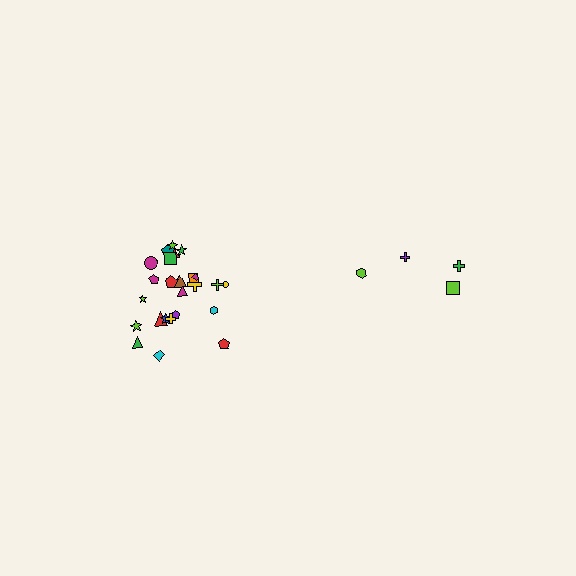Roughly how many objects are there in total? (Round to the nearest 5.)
Roughly 30 objects in total.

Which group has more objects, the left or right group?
The left group.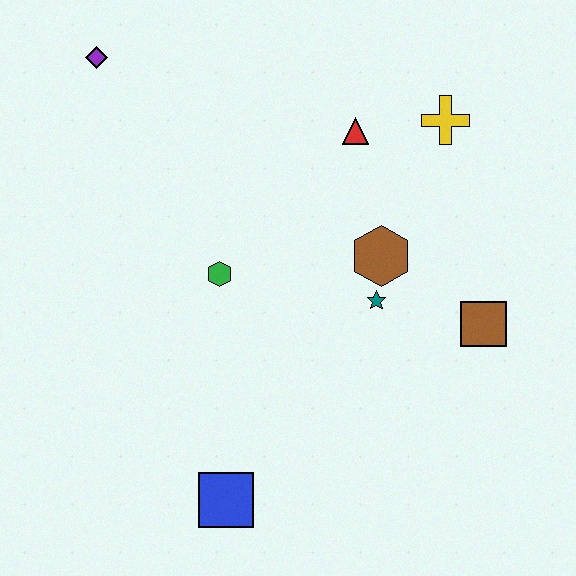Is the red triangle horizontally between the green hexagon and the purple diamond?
No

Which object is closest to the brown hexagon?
The teal star is closest to the brown hexagon.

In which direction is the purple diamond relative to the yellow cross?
The purple diamond is to the left of the yellow cross.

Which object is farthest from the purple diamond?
The brown square is farthest from the purple diamond.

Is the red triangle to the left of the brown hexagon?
Yes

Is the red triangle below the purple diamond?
Yes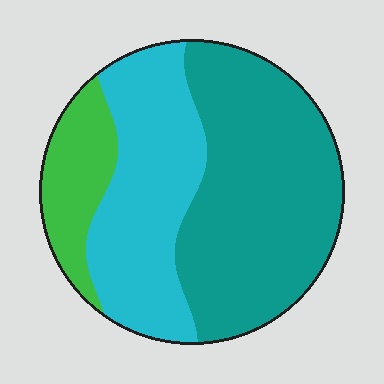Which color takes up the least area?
Green, at roughly 15%.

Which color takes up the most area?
Teal, at roughly 50%.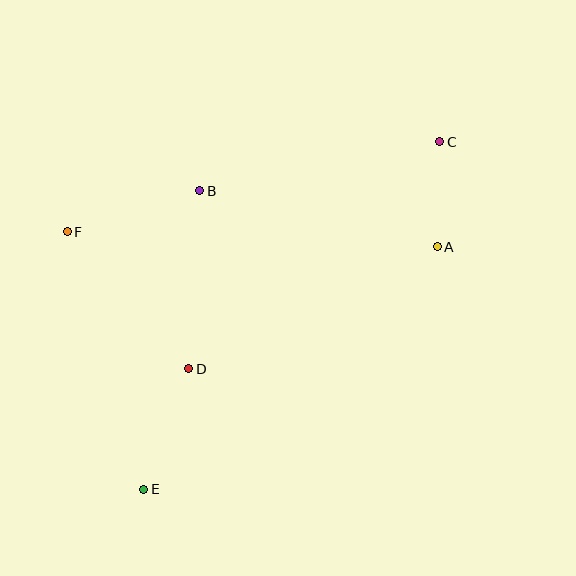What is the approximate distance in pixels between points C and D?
The distance between C and D is approximately 339 pixels.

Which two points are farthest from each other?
Points C and E are farthest from each other.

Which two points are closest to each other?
Points A and C are closest to each other.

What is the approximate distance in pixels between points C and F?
The distance between C and F is approximately 383 pixels.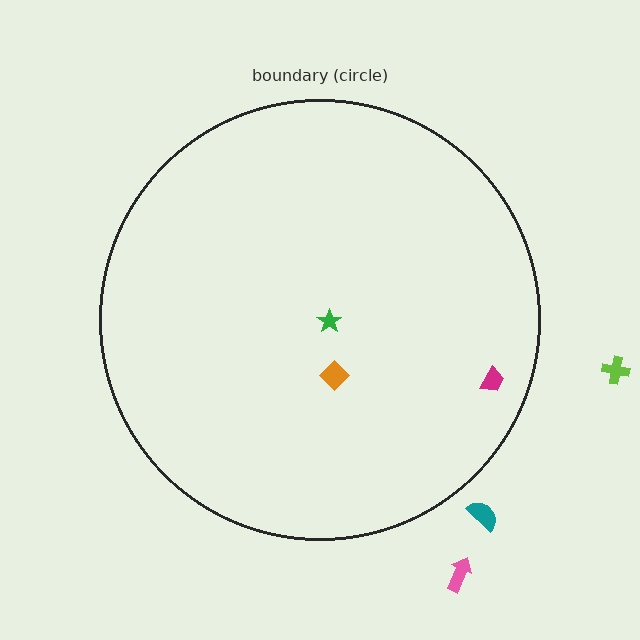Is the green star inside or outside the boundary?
Inside.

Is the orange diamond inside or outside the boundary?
Inside.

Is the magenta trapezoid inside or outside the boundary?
Inside.